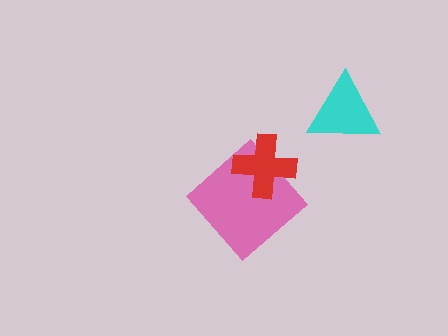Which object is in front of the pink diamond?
The red cross is in front of the pink diamond.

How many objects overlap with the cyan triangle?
0 objects overlap with the cyan triangle.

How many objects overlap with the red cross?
1 object overlaps with the red cross.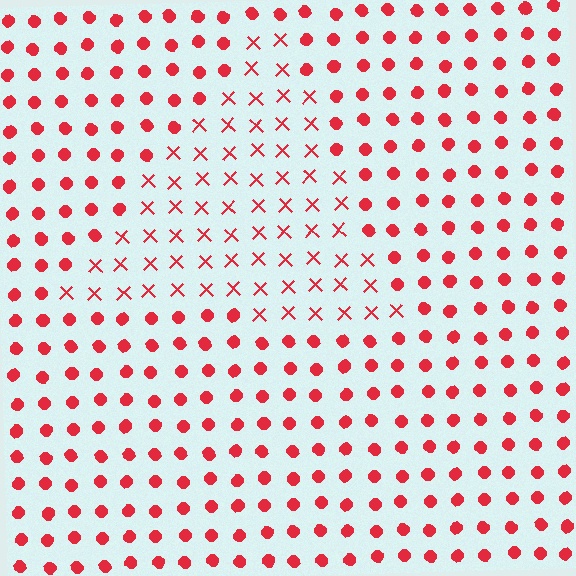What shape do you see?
I see a triangle.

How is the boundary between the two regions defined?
The boundary is defined by a change in element shape: X marks inside vs. circles outside. All elements share the same color and spacing.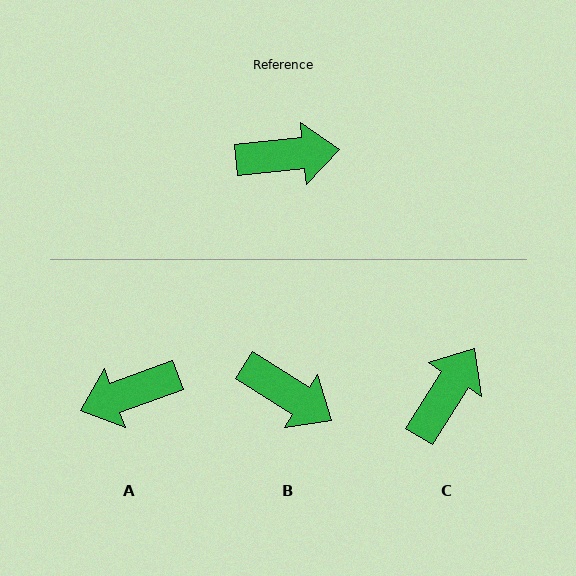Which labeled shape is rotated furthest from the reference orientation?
A, about 166 degrees away.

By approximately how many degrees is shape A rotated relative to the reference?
Approximately 166 degrees clockwise.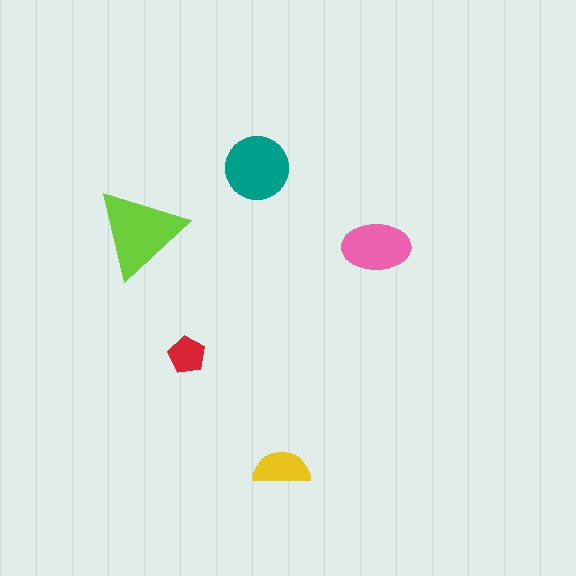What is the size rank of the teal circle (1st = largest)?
2nd.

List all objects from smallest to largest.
The red pentagon, the yellow semicircle, the pink ellipse, the teal circle, the lime triangle.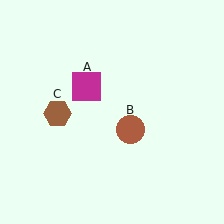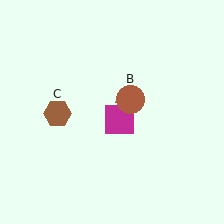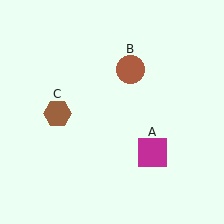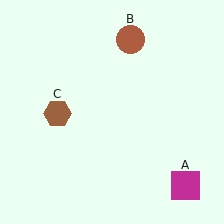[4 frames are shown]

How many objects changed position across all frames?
2 objects changed position: magenta square (object A), brown circle (object B).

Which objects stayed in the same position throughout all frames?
Brown hexagon (object C) remained stationary.